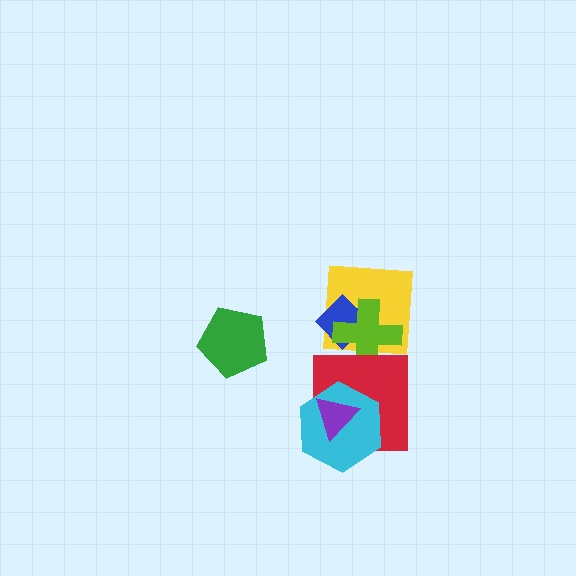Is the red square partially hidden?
Yes, it is partially covered by another shape.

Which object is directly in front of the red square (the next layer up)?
The cyan hexagon is directly in front of the red square.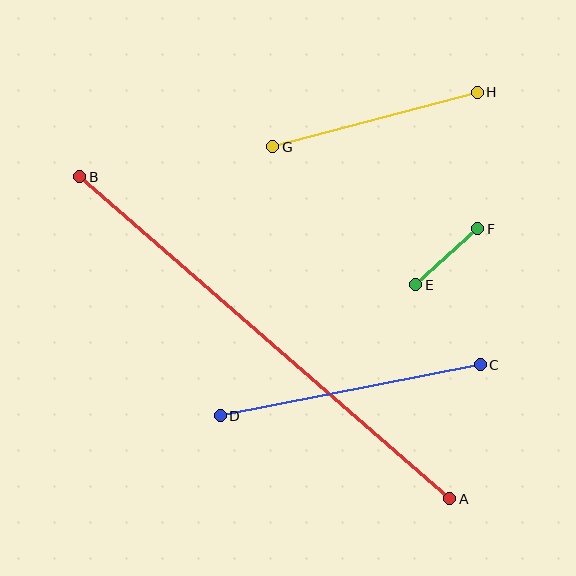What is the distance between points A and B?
The distance is approximately 490 pixels.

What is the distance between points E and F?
The distance is approximately 83 pixels.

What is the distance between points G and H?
The distance is approximately 212 pixels.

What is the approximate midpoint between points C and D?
The midpoint is at approximately (350, 390) pixels.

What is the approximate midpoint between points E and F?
The midpoint is at approximately (447, 257) pixels.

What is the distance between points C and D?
The distance is approximately 265 pixels.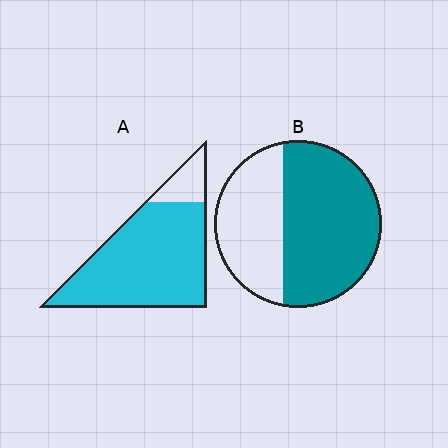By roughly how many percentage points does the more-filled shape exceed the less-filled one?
By roughly 25 percentage points (A over B).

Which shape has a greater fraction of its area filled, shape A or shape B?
Shape A.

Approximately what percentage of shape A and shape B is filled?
A is approximately 85% and B is approximately 60%.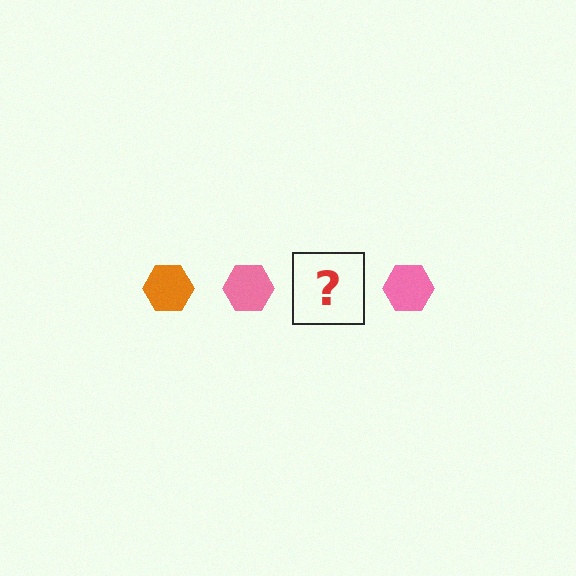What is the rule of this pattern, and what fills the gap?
The rule is that the pattern cycles through orange, pink hexagons. The gap should be filled with an orange hexagon.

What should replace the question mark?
The question mark should be replaced with an orange hexagon.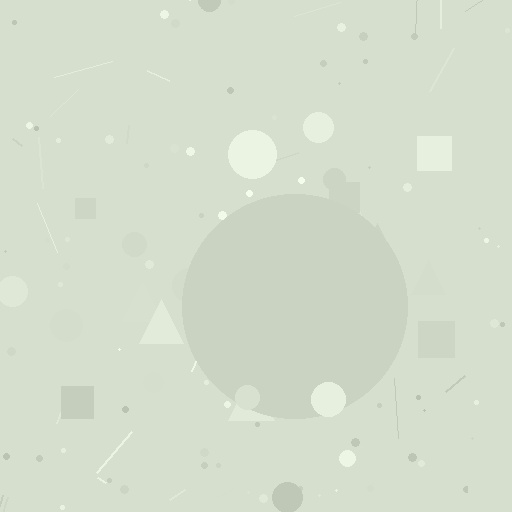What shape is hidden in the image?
A circle is hidden in the image.